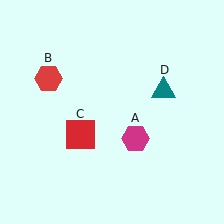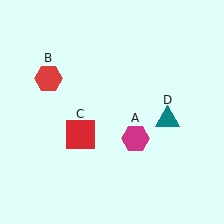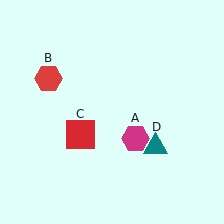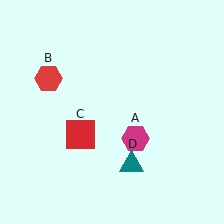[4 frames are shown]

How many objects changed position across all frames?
1 object changed position: teal triangle (object D).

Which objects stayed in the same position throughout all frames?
Magenta hexagon (object A) and red hexagon (object B) and red square (object C) remained stationary.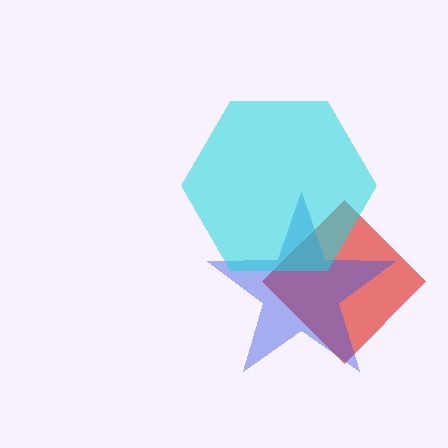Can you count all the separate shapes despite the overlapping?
Yes, there are 3 separate shapes.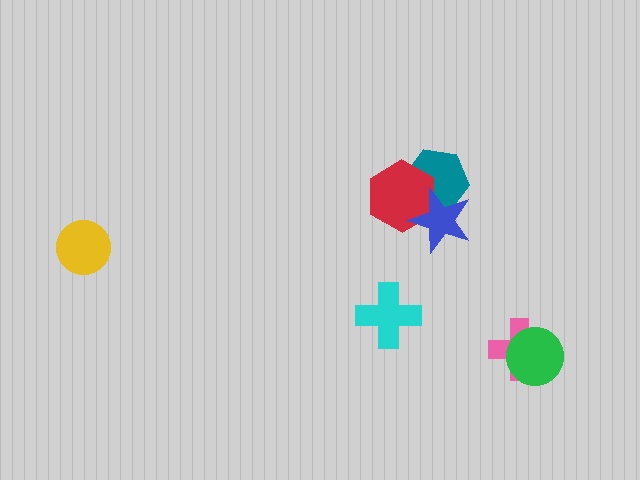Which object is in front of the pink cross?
The green circle is in front of the pink cross.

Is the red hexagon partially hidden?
Yes, it is partially covered by another shape.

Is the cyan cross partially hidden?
No, no other shape covers it.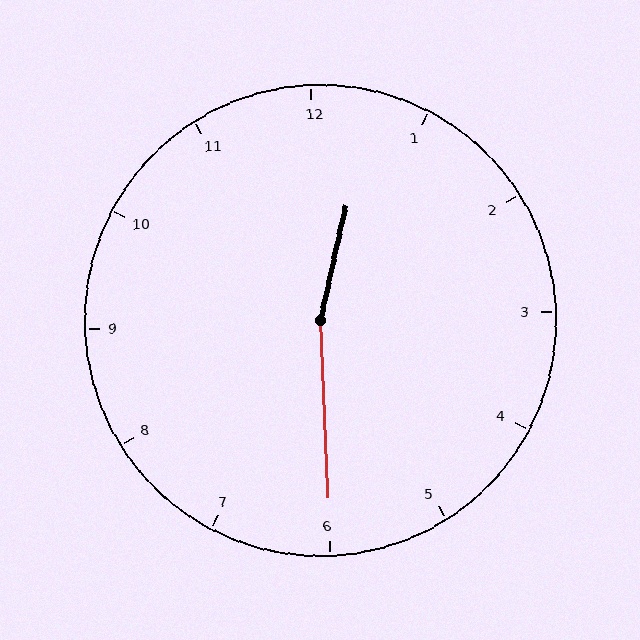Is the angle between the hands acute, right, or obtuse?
It is obtuse.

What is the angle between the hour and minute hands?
Approximately 165 degrees.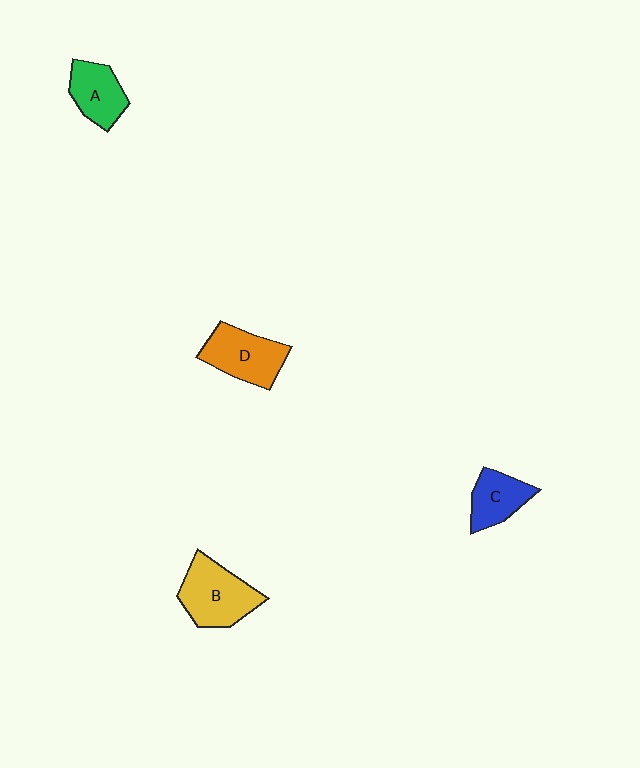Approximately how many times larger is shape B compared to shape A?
Approximately 1.4 times.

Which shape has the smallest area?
Shape C (blue).